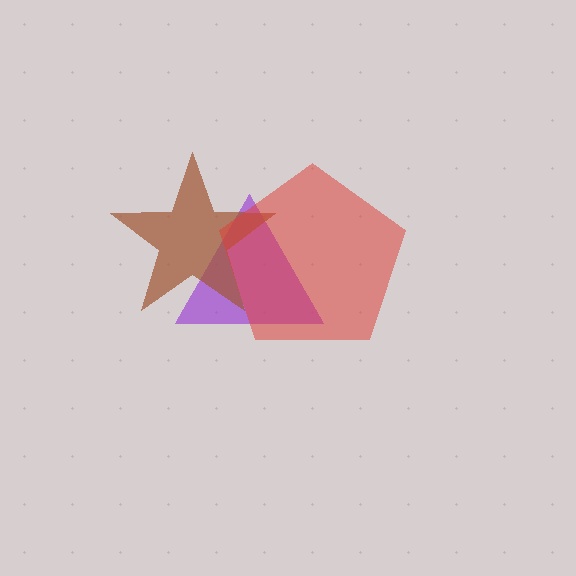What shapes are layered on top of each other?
The layered shapes are: a purple triangle, a brown star, a red pentagon.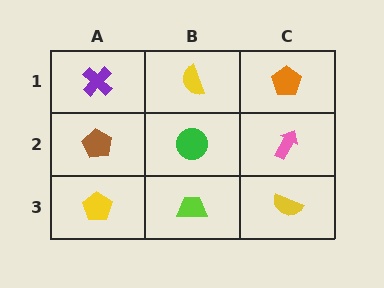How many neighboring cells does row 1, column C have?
2.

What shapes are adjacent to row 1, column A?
A brown pentagon (row 2, column A), a yellow semicircle (row 1, column B).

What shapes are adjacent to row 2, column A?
A purple cross (row 1, column A), a yellow pentagon (row 3, column A), a green circle (row 2, column B).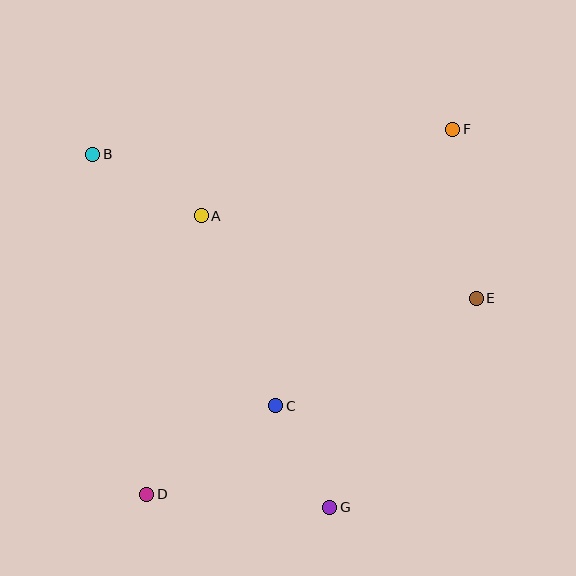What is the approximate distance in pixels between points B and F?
The distance between B and F is approximately 361 pixels.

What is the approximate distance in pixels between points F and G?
The distance between F and G is approximately 398 pixels.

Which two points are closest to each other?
Points C and G are closest to each other.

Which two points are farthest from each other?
Points D and F are farthest from each other.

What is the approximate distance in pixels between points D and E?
The distance between D and E is approximately 383 pixels.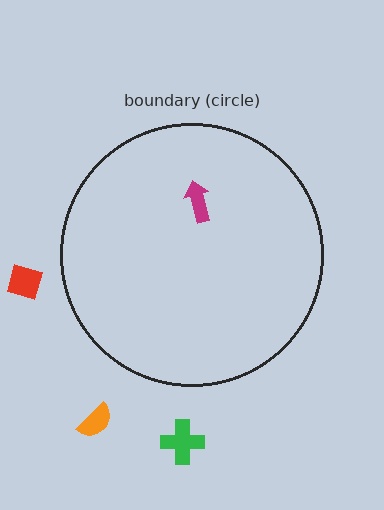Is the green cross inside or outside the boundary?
Outside.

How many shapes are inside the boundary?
1 inside, 3 outside.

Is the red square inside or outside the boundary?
Outside.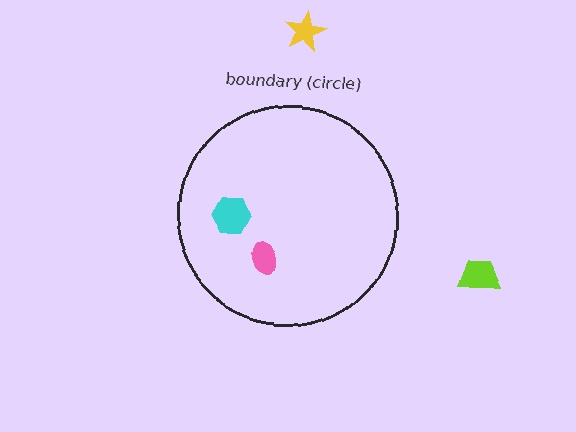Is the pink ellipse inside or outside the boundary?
Inside.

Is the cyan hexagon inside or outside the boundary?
Inside.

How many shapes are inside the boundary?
2 inside, 2 outside.